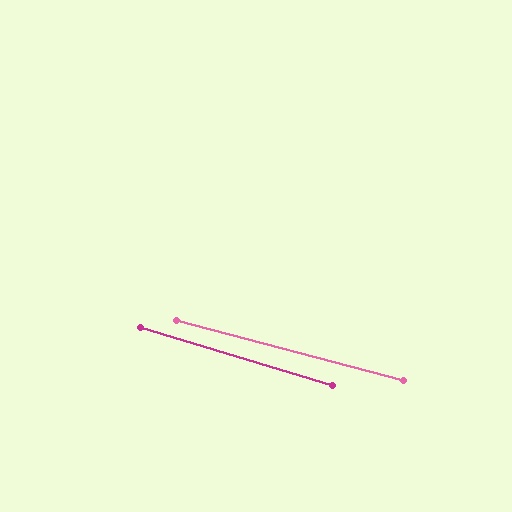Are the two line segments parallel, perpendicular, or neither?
Parallel — their directions differ by only 1.9°.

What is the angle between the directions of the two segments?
Approximately 2 degrees.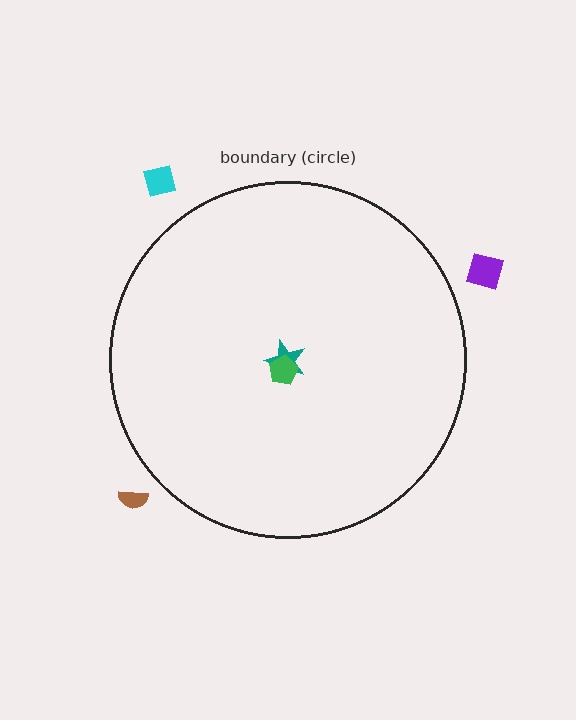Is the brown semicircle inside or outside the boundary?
Outside.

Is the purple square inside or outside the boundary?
Outside.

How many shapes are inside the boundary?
2 inside, 3 outside.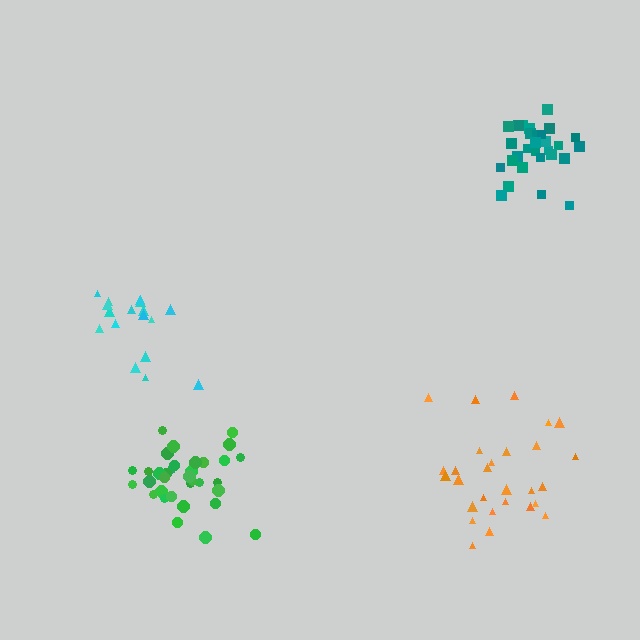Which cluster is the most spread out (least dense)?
Cyan.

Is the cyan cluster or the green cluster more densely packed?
Green.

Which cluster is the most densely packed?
Teal.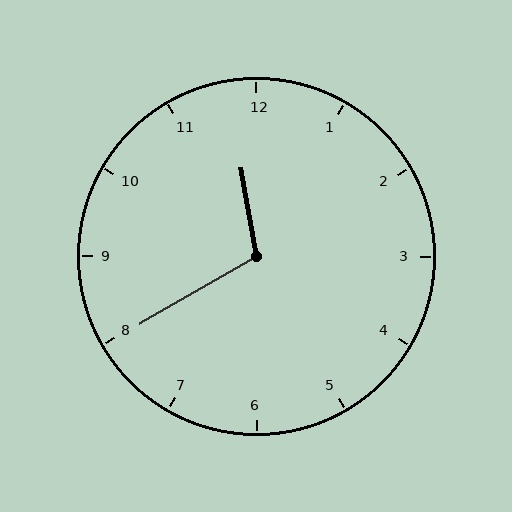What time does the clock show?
11:40.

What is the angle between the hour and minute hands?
Approximately 110 degrees.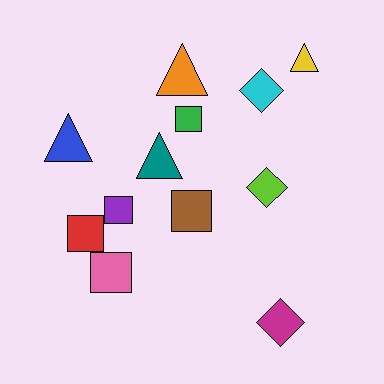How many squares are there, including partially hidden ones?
There are 5 squares.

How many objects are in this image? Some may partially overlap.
There are 12 objects.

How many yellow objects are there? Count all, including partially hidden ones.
There is 1 yellow object.